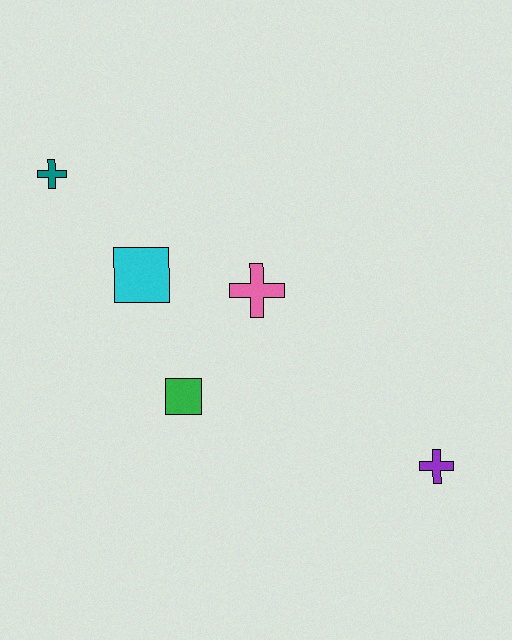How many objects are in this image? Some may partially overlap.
There are 5 objects.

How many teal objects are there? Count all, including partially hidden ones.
There is 1 teal object.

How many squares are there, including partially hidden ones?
There are 2 squares.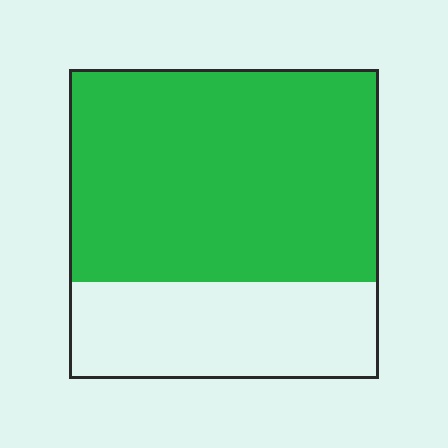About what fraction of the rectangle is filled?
About two thirds (2/3).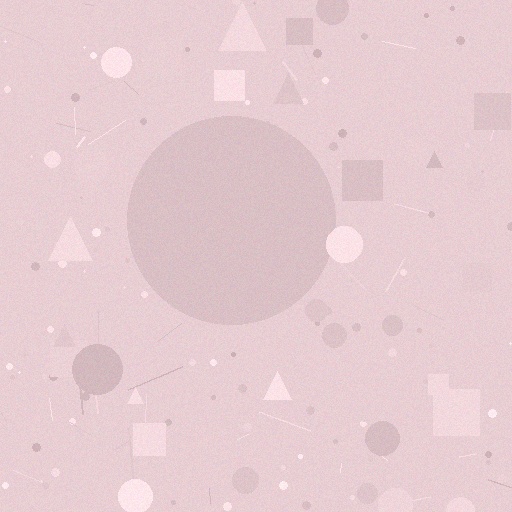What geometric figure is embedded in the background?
A circle is embedded in the background.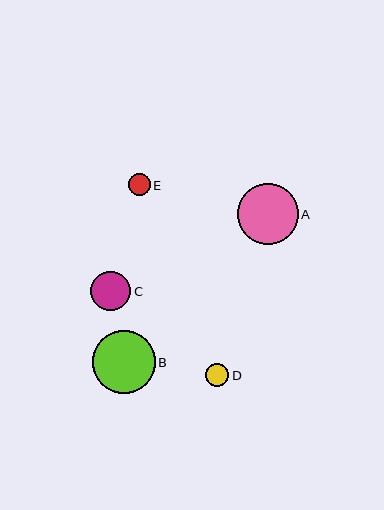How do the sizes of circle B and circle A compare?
Circle B and circle A are approximately the same size.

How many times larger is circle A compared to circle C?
Circle A is approximately 1.5 times the size of circle C.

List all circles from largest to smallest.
From largest to smallest: B, A, C, D, E.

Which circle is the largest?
Circle B is the largest with a size of approximately 62 pixels.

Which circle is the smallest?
Circle E is the smallest with a size of approximately 21 pixels.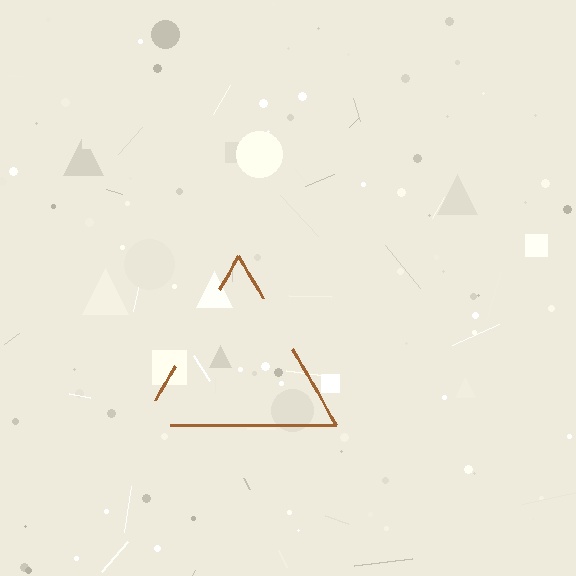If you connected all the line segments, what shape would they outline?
They would outline a triangle.